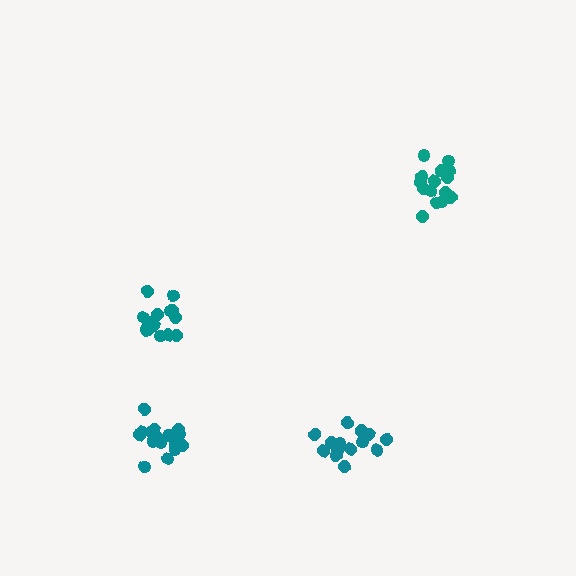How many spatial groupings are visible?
There are 4 spatial groupings.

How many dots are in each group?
Group 1: 16 dots, Group 2: 18 dots, Group 3: 15 dots, Group 4: 14 dots (63 total).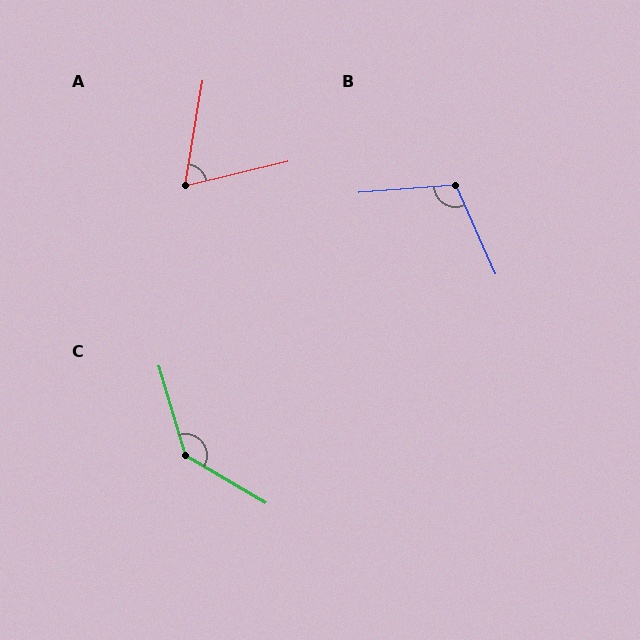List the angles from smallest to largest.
A (67°), B (110°), C (137°).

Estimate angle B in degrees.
Approximately 110 degrees.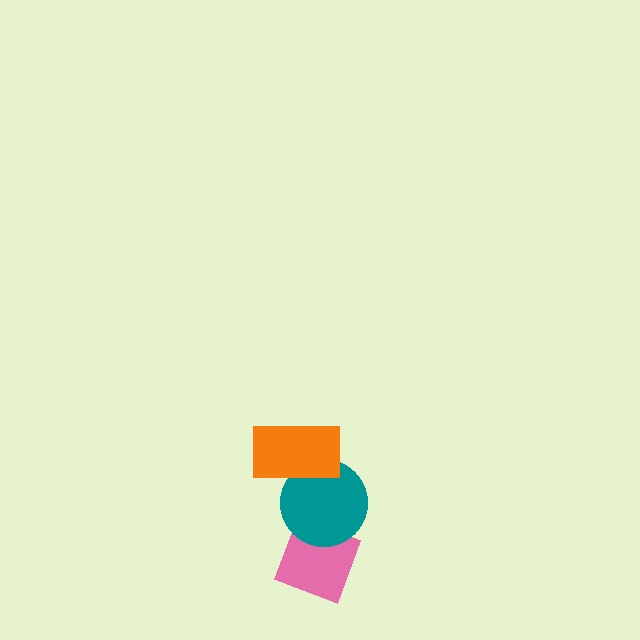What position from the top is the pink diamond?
The pink diamond is 3rd from the top.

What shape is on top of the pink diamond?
The teal circle is on top of the pink diamond.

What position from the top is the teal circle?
The teal circle is 2nd from the top.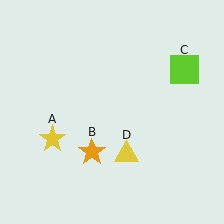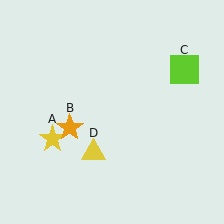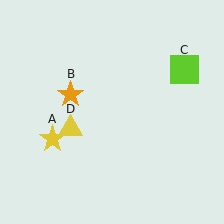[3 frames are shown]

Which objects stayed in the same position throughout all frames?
Yellow star (object A) and lime square (object C) remained stationary.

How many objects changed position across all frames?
2 objects changed position: orange star (object B), yellow triangle (object D).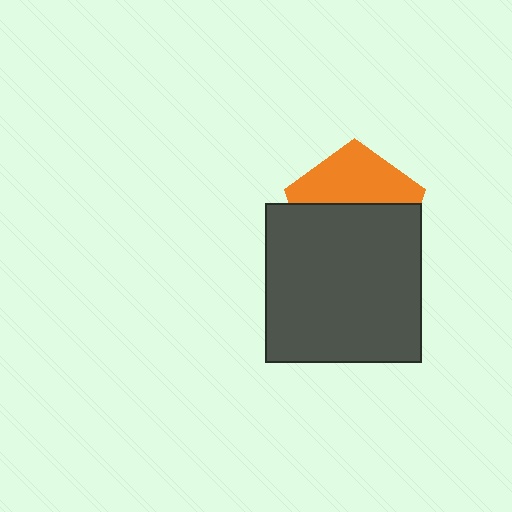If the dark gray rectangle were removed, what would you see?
You would see the complete orange pentagon.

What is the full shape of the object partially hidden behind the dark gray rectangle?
The partially hidden object is an orange pentagon.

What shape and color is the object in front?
The object in front is a dark gray rectangle.